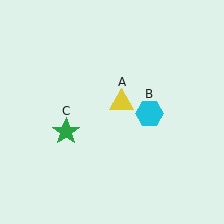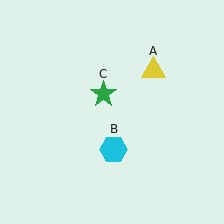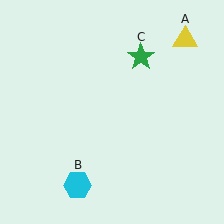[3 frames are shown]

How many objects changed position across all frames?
3 objects changed position: yellow triangle (object A), cyan hexagon (object B), green star (object C).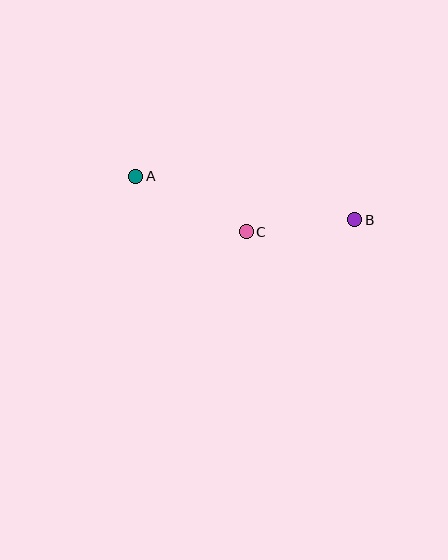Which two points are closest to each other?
Points B and C are closest to each other.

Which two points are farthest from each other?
Points A and B are farthest from each other.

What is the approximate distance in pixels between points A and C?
The distance between A and C is approximately 124 pixels.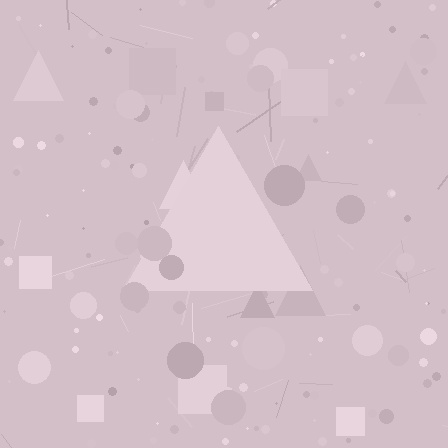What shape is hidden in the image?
A triangle is hidden in the image.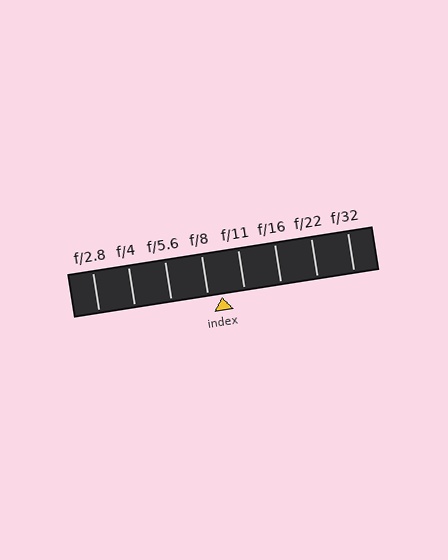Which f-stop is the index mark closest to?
The index mark is closest to f/8.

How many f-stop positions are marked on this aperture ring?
There are 8 f-stop positions marked.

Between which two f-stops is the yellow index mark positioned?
The index mark is between f/8 and f/11.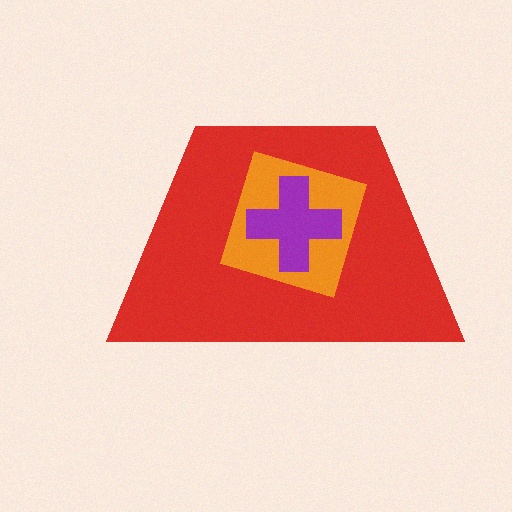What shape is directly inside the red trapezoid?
The orange square.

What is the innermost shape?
The purple cross.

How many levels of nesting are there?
3.